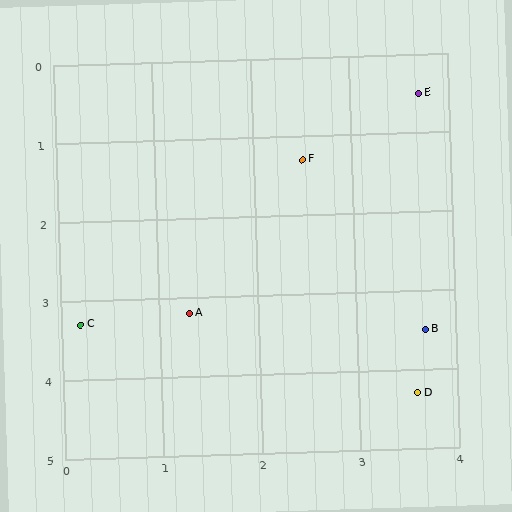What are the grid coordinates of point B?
Point B is at approximately (3.7, 3.5).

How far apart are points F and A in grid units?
Points F and A are about 2.2 grid units apart.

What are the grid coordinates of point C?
Point C is at approximately (0.2, 3.3).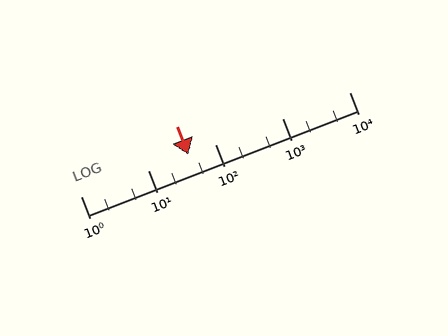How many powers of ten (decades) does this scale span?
The scale spans 4 decades, from 1 to 10000.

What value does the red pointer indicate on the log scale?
The pointer indicates approximately 40.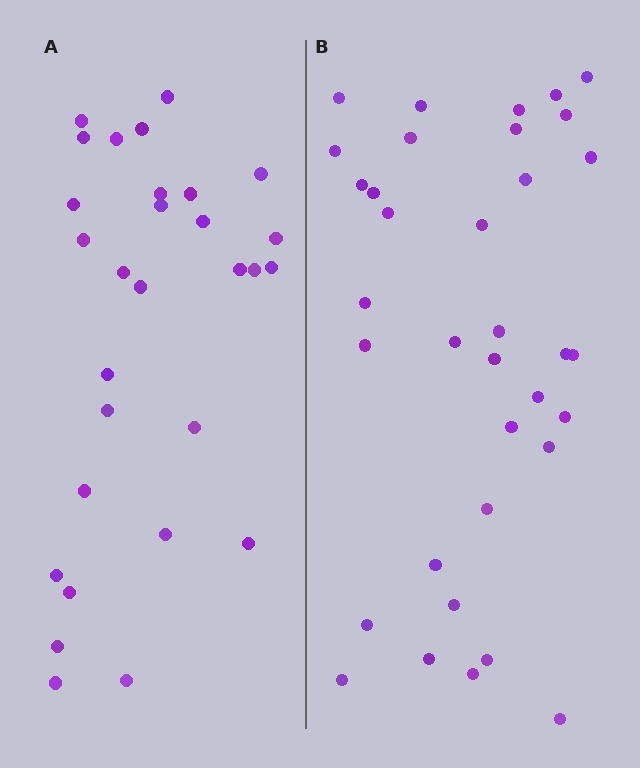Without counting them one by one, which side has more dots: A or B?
Region B (the right region) has more dots.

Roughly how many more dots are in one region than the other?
Region B has about 6 more dots than region A.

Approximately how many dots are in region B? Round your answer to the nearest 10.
About 40 dots. (The exact count is 35, which rounds to 40.)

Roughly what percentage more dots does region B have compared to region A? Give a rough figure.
About 20% more.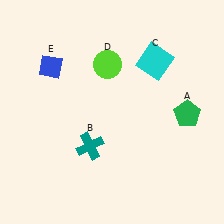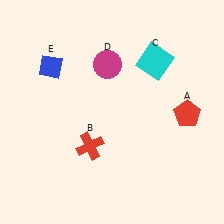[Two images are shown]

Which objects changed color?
A changed from green to red. B changed from teal to red. D changed from lime to magenta.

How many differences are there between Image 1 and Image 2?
There are 3 differences between the two images.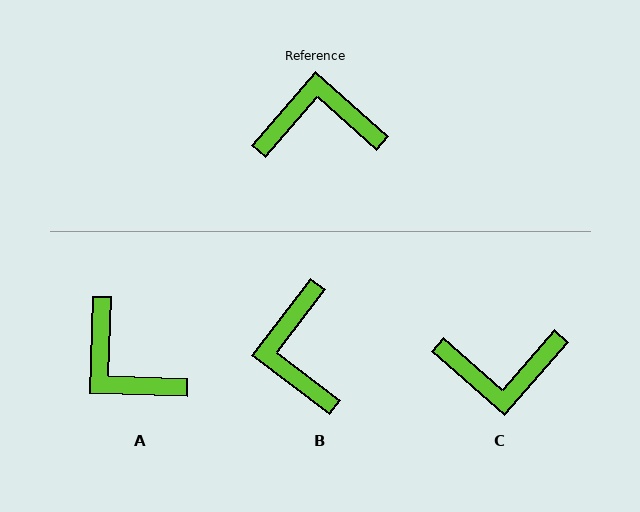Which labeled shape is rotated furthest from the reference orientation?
C, about 180 degrees away.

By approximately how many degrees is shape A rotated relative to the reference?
Approximately 130 degrees counter-clockwise.